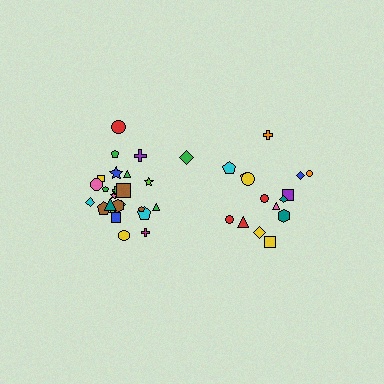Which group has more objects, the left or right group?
The left group.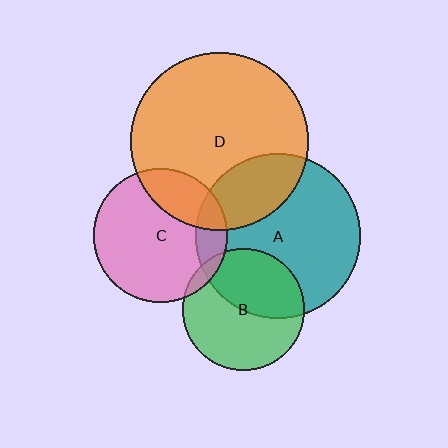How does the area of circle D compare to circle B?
Approximately 2.1 times.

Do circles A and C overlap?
Yes.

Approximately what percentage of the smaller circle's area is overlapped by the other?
Approximately 15%.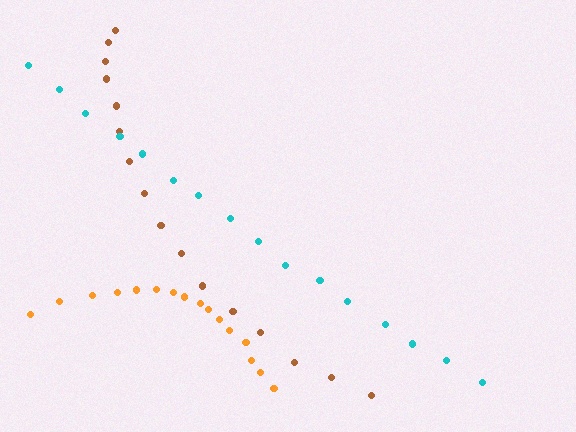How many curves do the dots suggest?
There are 3 distinct paths.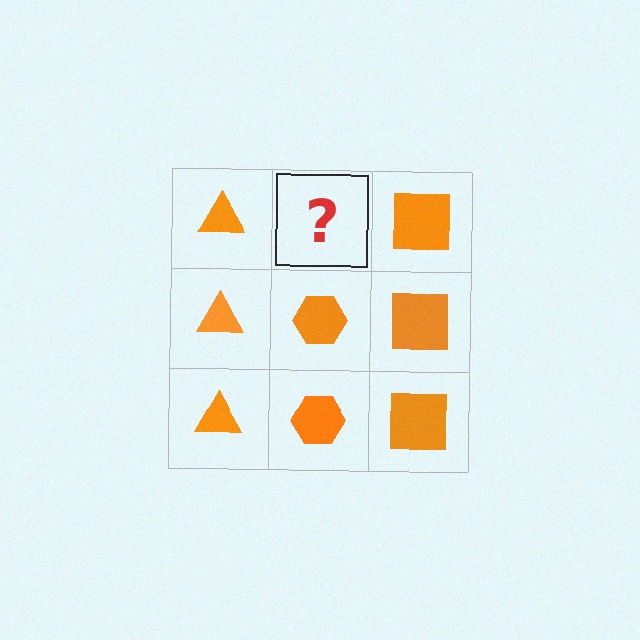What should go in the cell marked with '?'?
The missing cell should contain an orange hexagon.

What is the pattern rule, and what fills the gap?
The rule is that each column has a consistent shape. The gap should be filled with an orange hexagon.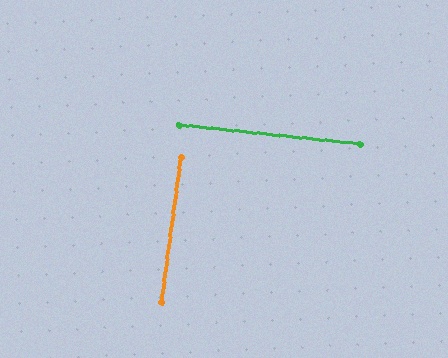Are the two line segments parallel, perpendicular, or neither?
Perpendicular — they meet at approximately 88°.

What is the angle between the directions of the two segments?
Approximately 88 degrees.